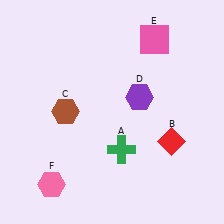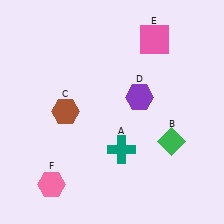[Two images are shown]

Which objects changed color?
A changed from green to teal. B changed from red to green.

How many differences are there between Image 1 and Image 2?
There are 2 differences between the two images.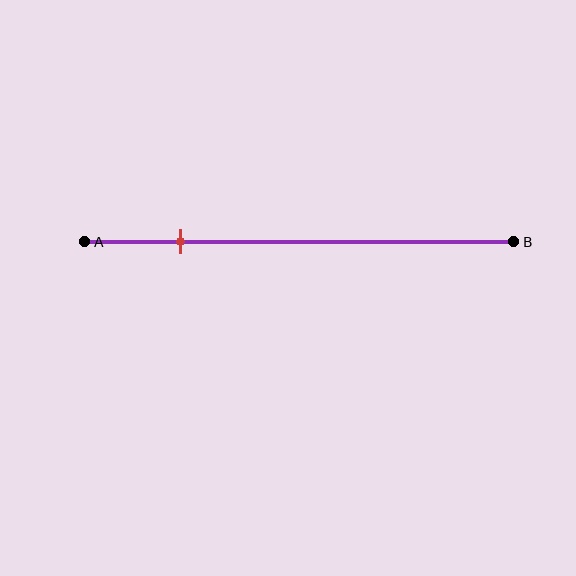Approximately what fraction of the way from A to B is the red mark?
The red mark is approximately 20% of the way from A to B.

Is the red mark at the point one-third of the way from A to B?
No, the mark is at about 20% from A, not at the 33% one-third point.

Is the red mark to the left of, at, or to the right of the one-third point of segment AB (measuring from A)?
The red mark is to the left of the one-third point of segment AB.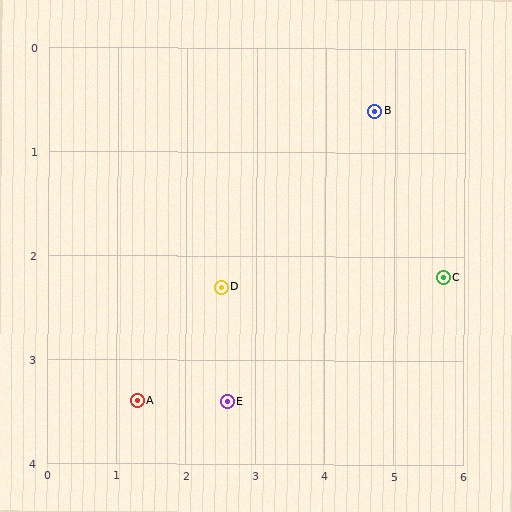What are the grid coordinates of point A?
Point A is at approximately (1.3, 3.4).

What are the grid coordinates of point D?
Point D is at approximately (2.5, 2.3).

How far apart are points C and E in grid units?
Points C and E are about 3.3 grid units apart.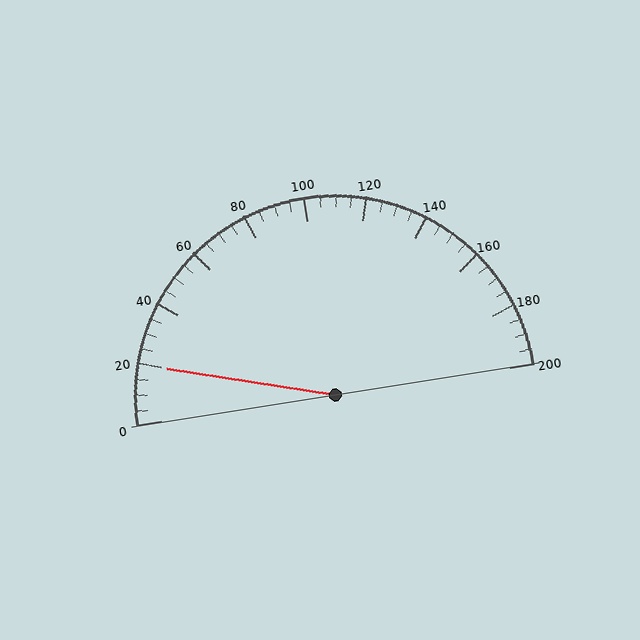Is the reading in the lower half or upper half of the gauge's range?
The reading is in the lower half of the range (0 to 200).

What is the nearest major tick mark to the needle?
The nearest major tick mark is 20.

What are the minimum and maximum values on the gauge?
The gauge ranges from 0 to 200.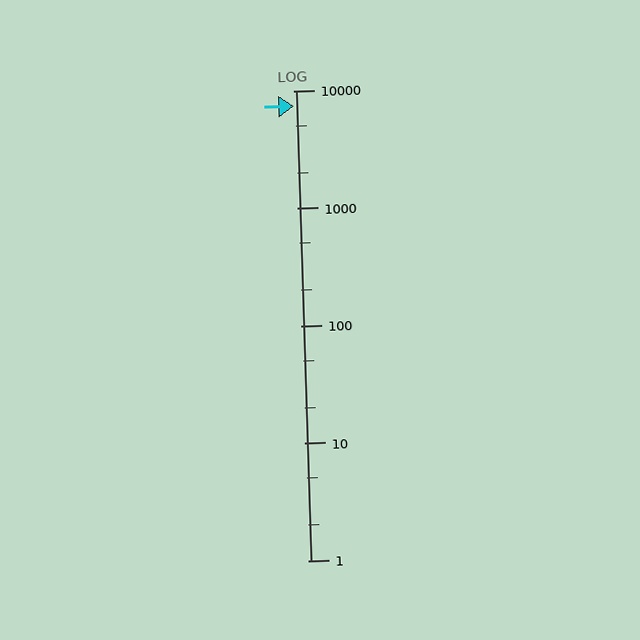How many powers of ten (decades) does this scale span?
The scale spans 4 decades, from 1 to 10000.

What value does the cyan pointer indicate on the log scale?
The pointer indicates approximately 7400.